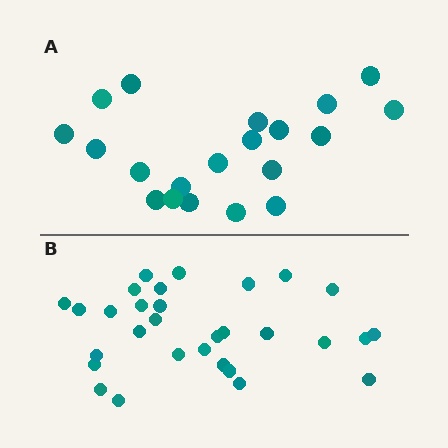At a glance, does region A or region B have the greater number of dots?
Region B (the bottom region) has more dots.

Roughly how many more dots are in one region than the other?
Region B has roughly 10 or so more dots than region A.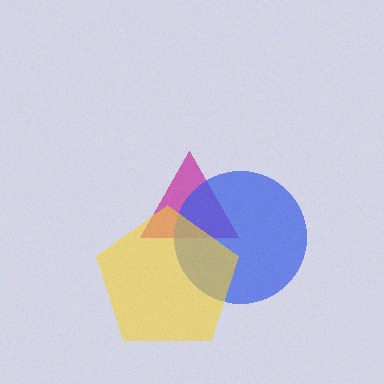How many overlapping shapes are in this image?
There are 3 overlapping shapes in the image.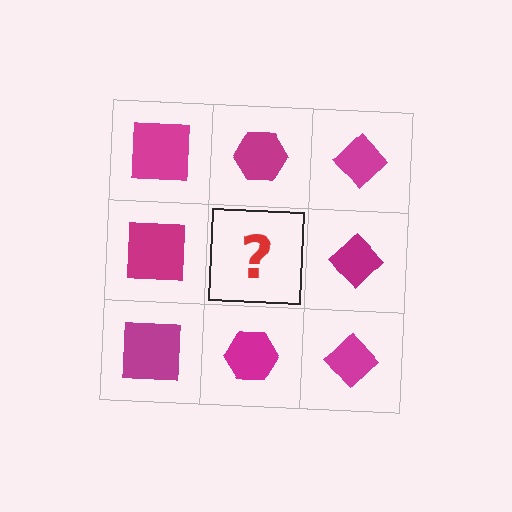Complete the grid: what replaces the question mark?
The question mark should be replaced with a magenta hexagon.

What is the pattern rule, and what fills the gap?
The rule is that each column has a consistent shape. The gap should be filled with a magenta hexagon.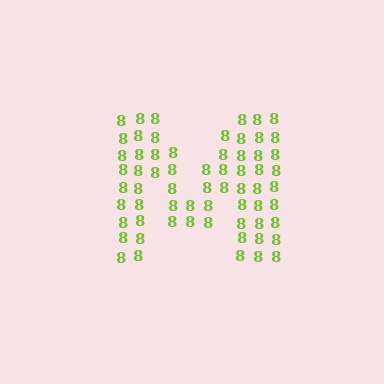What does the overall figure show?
The overall figure shows the letter M.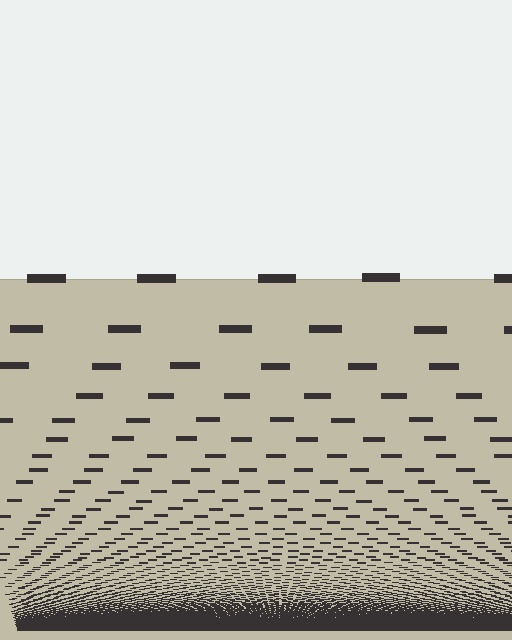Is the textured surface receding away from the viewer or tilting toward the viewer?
The surface appears to tilt toward the viewer. Texture elements get larger and sparser toward the top.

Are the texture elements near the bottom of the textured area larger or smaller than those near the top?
Smaller. The gradient is inverted — elements near the bottom are smaller and denser.